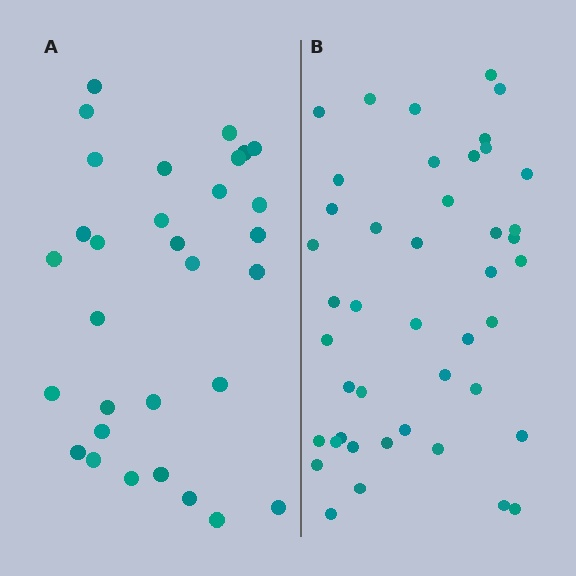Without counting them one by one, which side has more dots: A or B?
Region B (the right region) has more dots.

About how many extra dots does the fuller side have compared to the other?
Region B has approximately 15 more dots than region A.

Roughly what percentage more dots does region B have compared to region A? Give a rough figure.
About 40% more.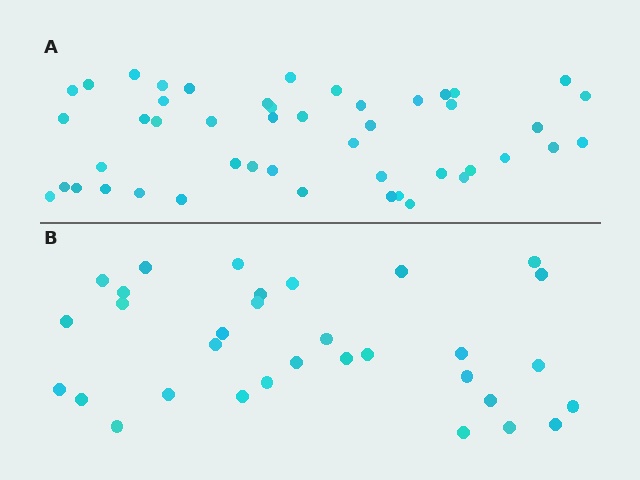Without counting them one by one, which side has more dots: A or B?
Region A (the top region) has more dots.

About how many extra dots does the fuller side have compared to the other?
Region A has approximately 15 more dots than region B.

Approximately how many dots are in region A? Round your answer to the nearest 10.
About 50 dots. (The exact count is 47, which rounds to 50.)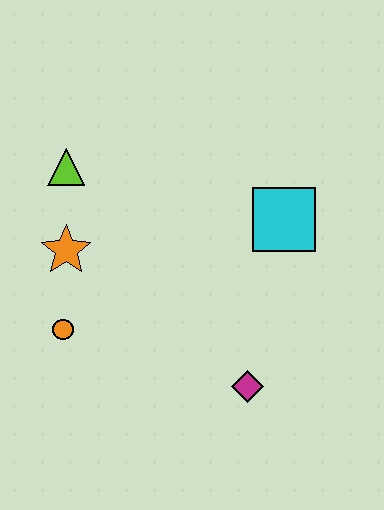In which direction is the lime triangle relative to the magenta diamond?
The lime triangle is above the magenta diamond.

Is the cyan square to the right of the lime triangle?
Yes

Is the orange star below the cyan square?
Yes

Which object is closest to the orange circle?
The orange star is closest to the orange circle.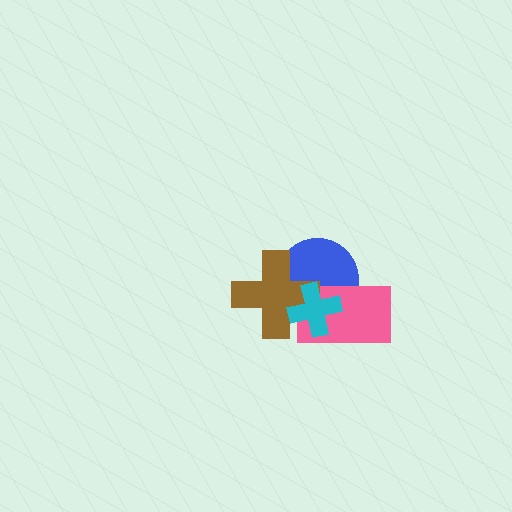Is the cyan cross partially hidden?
No, no other shape covers it.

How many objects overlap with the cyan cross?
3 objects overlap with the cyan cross.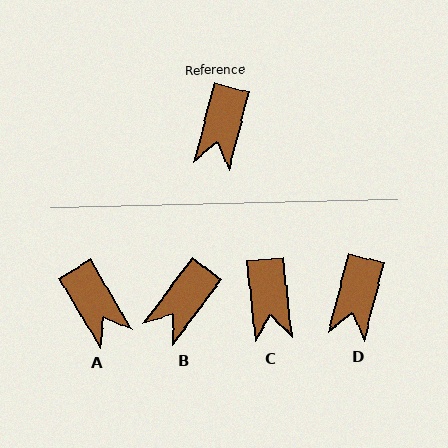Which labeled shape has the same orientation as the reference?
D.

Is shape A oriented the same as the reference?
No, it is off by about 45 degrees.